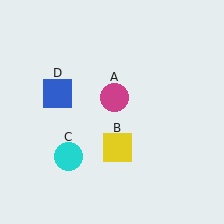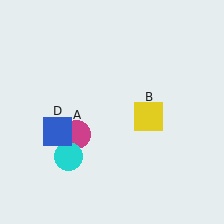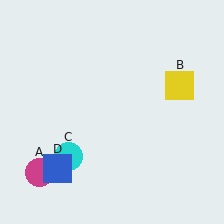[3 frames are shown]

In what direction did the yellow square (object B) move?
The yellow square (object B) moved up and to the right.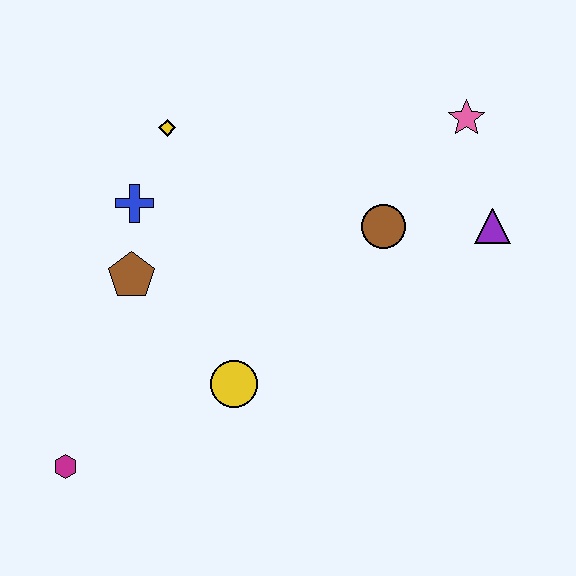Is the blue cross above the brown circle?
Yes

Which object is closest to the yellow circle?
The brown pentagon is closest to the yellow circle.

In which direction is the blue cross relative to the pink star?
The blue cross is to the left of the pink star.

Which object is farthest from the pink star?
The magenta hexagon is farthest from the pink star.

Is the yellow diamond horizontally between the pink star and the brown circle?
No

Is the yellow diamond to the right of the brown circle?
No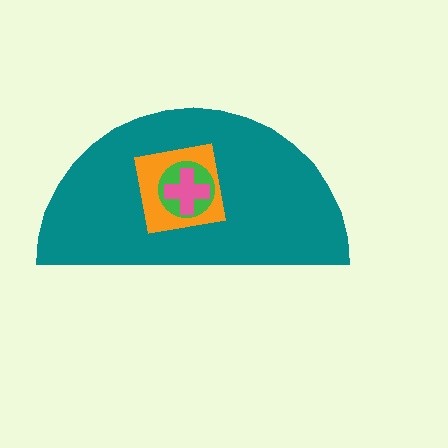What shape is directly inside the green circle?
The pink cross.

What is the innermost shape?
The pink cross.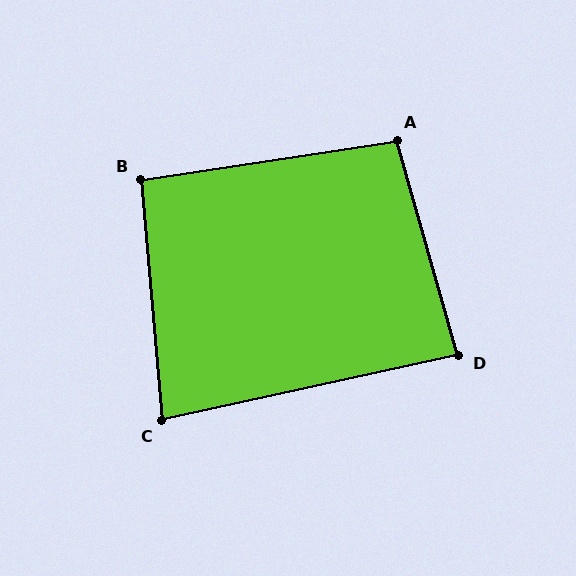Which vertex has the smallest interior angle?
C, at approximately 83 degrees.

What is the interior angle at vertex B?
Approximately 93 degrees (approximately right).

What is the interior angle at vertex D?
Approximately 87 degrees (approximately right).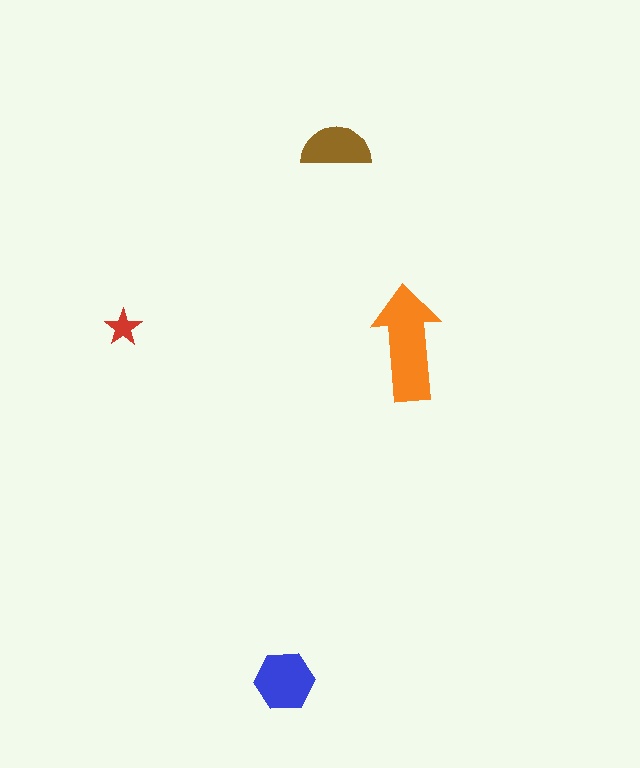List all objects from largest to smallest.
The orange arrow, the blue hexagon, the brown semicircle, the red star.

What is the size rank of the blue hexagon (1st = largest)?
2nd.